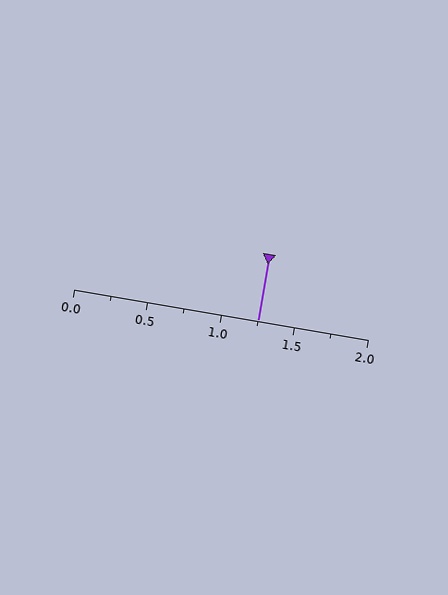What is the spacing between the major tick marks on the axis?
The major ticks are spaced 0.5 apart.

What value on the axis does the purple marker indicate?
The marker indicates approximately 1.25.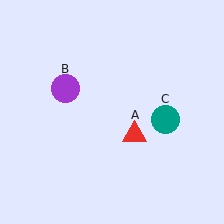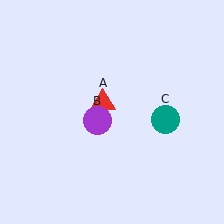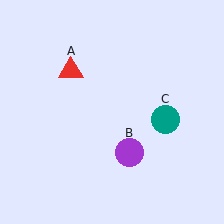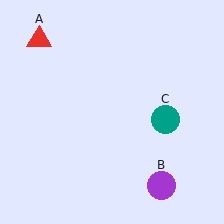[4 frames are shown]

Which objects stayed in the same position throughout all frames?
Teal circle (object C) remained stationary.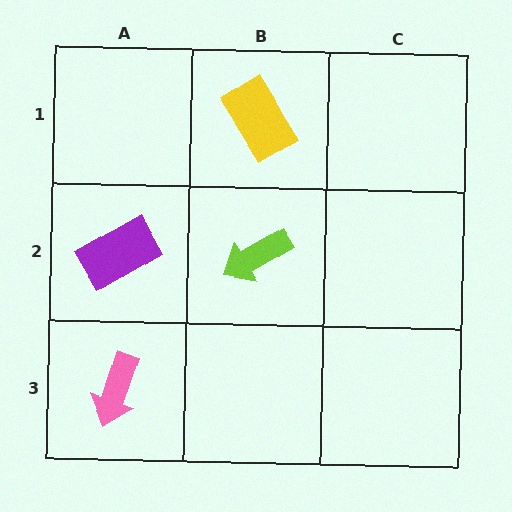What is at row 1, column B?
A yellow rectangle.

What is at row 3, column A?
A pink arrow.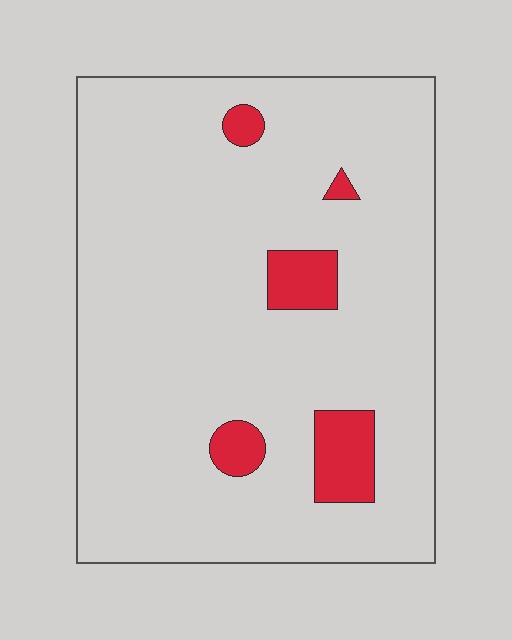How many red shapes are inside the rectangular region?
5.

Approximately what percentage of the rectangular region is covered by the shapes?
Approximately 10%.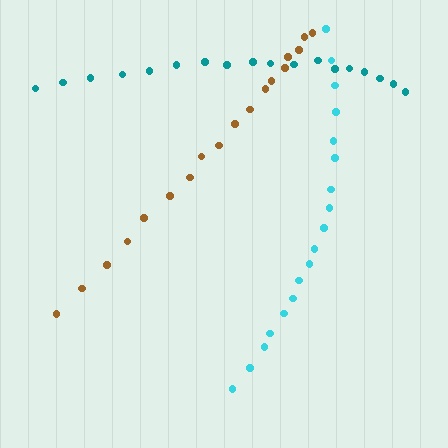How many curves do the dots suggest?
There are 3 distinct paths.